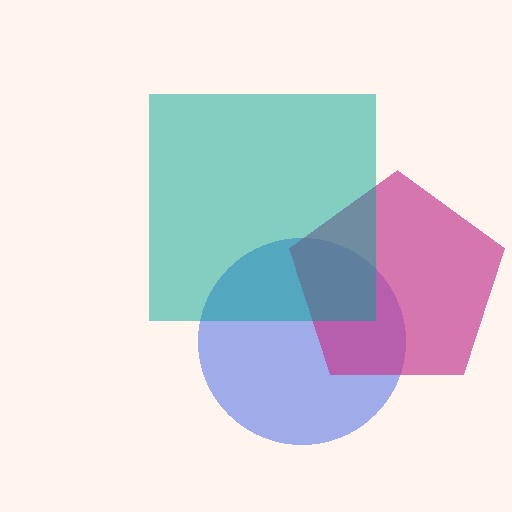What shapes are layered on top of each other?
The layered shapes are: a blue circle, a magenta pentagon, a teal square.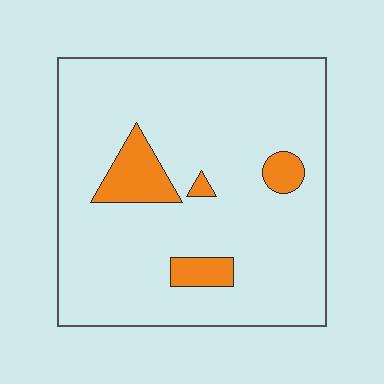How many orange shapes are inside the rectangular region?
4.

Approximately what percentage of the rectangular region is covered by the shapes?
Approximately 10%.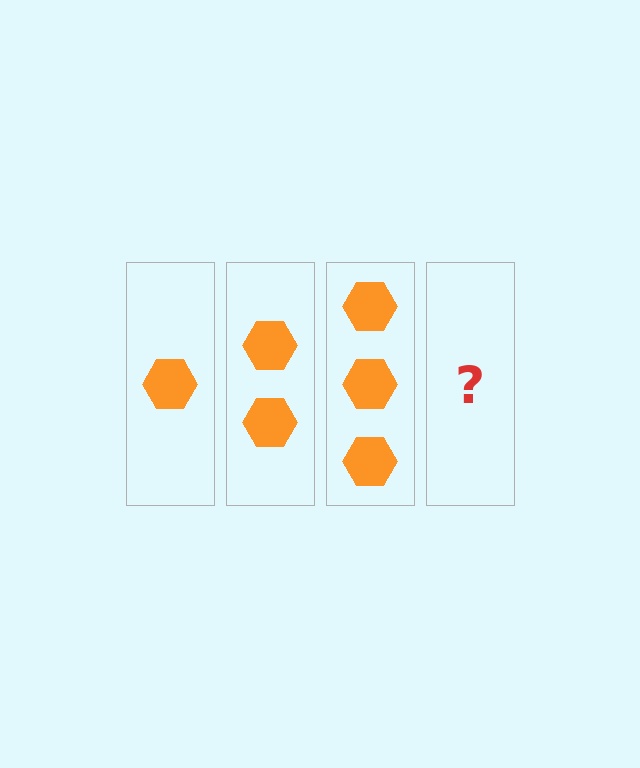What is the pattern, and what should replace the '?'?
The pattern is that each step adds one more hexagon. The '?' should be 4 hexagons.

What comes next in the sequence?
The next element should be 4 hexagons.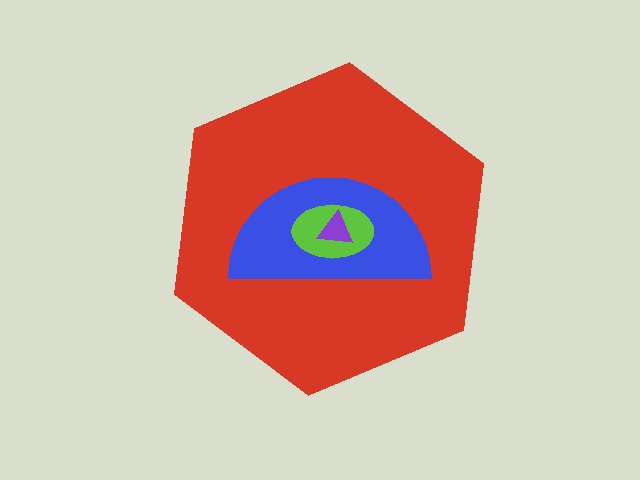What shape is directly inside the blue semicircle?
The lime ellipse.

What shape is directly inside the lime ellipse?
The purple triangle.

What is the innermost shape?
The purple triangle.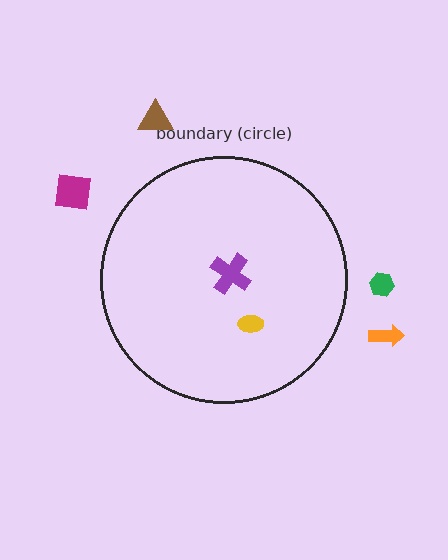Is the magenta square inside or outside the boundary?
Outside.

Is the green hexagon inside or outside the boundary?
Outside.